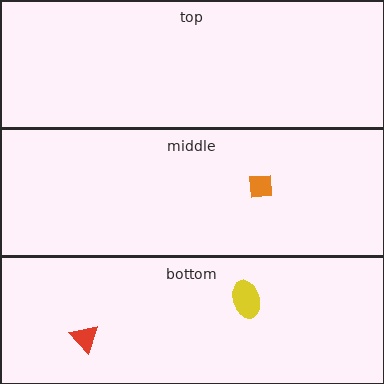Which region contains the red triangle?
The bottom region.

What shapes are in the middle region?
The orange square.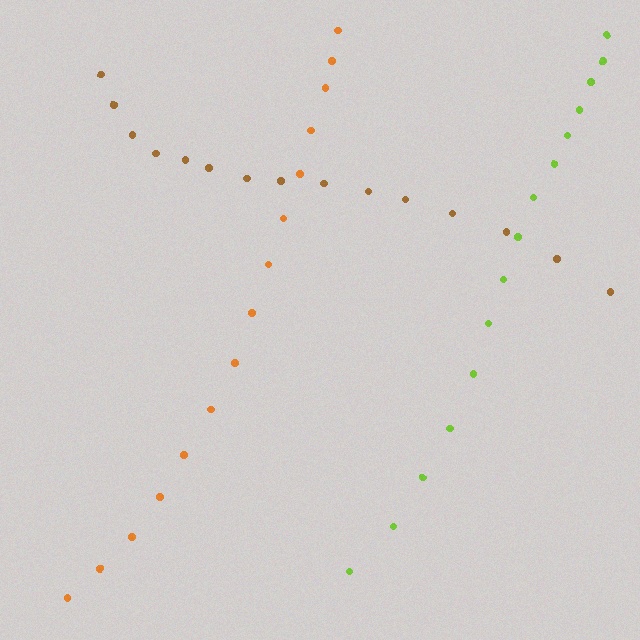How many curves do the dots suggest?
There are 3 distinct paths.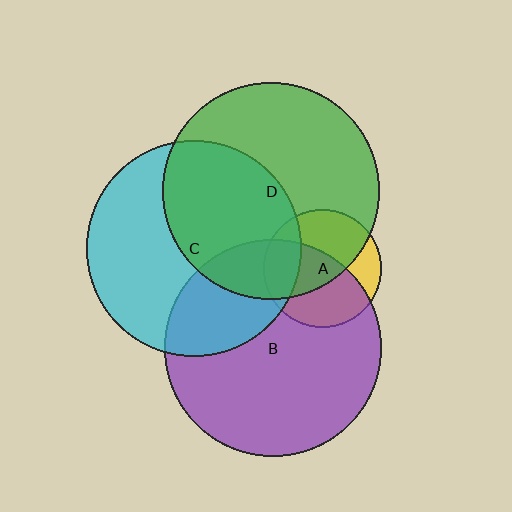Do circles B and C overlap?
Yes.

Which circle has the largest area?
Circle B (purple).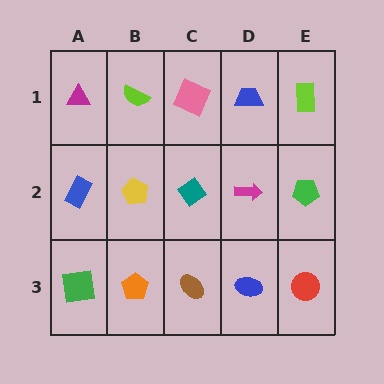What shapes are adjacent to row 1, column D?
A magenta arrow (row 2, column D), a pink square (row 1, column C), a lime rectangle (row 1, column E).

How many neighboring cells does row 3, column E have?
2.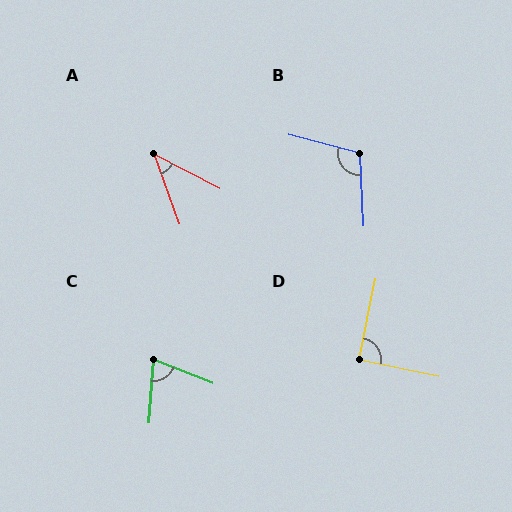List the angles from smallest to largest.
A (42°), C (72°), D (90°), B (108°).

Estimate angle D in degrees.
Approximately 90 degrees.